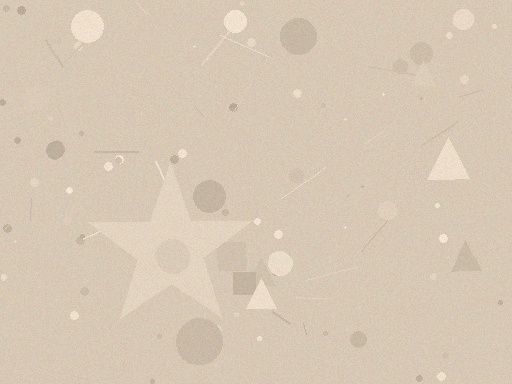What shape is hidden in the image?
A star is hidden in the image.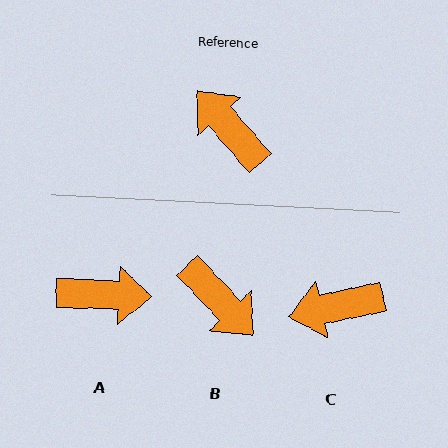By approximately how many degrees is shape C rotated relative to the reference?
Approximately 61 degrees counter-clockwise.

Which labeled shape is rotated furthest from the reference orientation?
B, about 178 degrees away.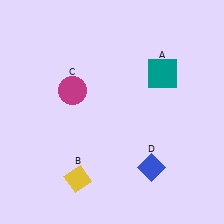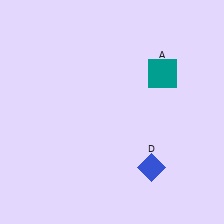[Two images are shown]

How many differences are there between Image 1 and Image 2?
There are 2 differences between the two images.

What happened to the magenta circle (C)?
The magenta circle (C) was removed in Image 2. It was in the top-left area of Image 1.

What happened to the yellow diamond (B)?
The yellow diamond (B) was removed in Image 2. It was in the bottom-left area of Image 1.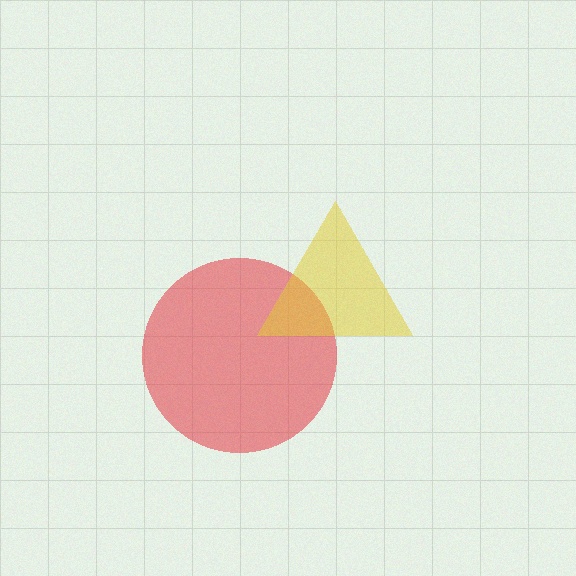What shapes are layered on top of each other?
The layered shapes are: a red circle, a yellow triangle.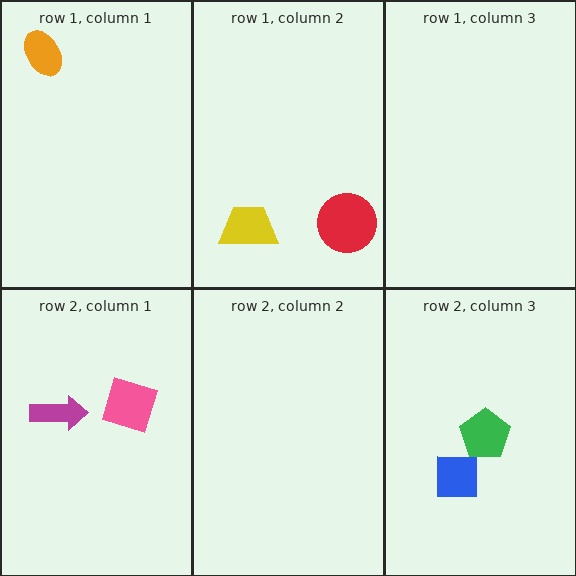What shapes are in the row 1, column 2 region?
The yellow trapezoid, the red circle.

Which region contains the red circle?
The row 1, column 2 region.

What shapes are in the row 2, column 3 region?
The blue square, the green pentagon.